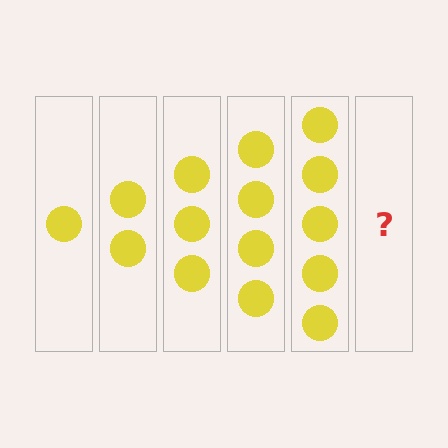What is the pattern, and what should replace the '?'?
The pattern is that each step adds one more circle. The '?' should be 6 circles.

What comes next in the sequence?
The next element should be 6 circles.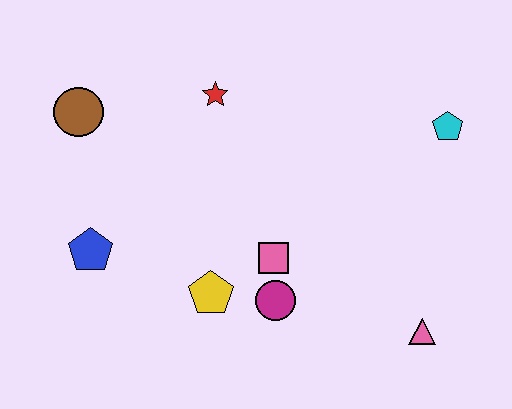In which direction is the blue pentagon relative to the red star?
The blue pentagon is below the red star.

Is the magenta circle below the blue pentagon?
Yes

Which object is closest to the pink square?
The magenta circle is closest to the pink square.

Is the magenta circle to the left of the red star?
No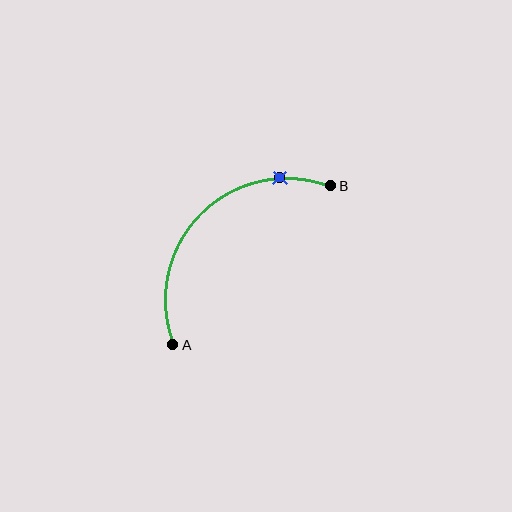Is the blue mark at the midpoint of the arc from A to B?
No. The blue mark lies on the arc but is closer to endpoint B. The arc midpoint would be at the point on the curve equidistant along the arc from both A and B.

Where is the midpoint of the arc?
The arc midpoint is the point on the curve farthest from the straight line joining A and B. It sits above and to the left of that line.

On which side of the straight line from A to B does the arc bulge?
The arc bulges above and to the left of the straight line connecting A and B.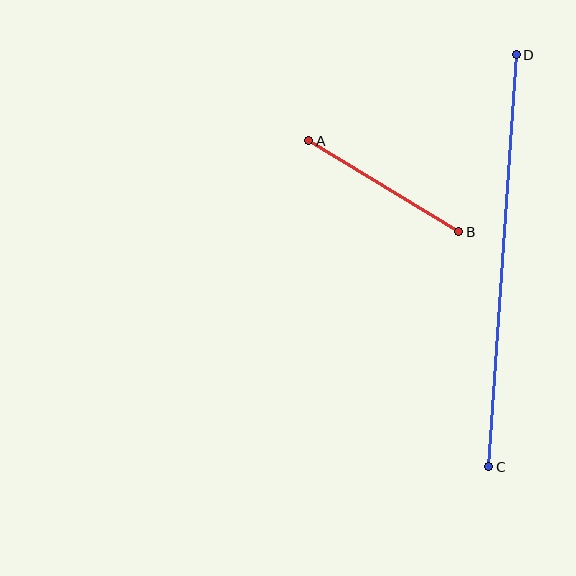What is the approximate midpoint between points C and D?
The midpoint is at approximately (503, 261) pixels.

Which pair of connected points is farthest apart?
Points C and D are farthest apart.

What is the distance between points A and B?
The distance is approximately 175 pixels.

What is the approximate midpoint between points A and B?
The midpoint is at approximately (384, 186) pixels.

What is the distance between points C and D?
The distance is approximately 413 pixels.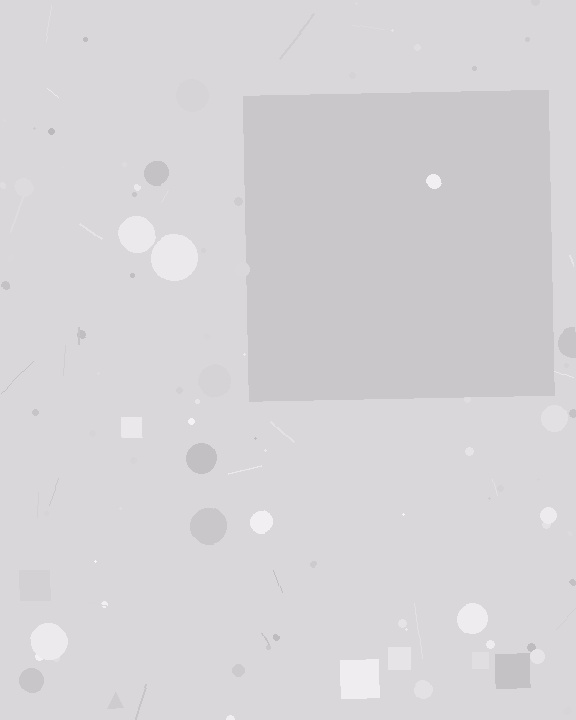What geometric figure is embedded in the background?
A square is embedded in the background.